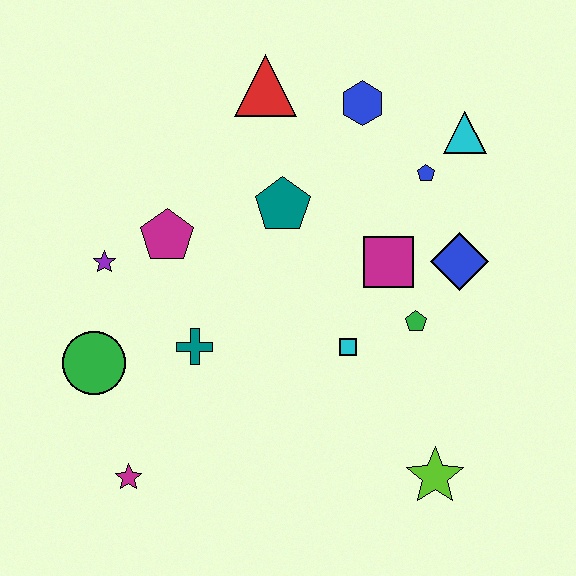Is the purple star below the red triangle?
Yes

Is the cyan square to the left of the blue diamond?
Yes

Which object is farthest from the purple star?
The lime star is farthest from the purple star.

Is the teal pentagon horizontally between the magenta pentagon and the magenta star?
No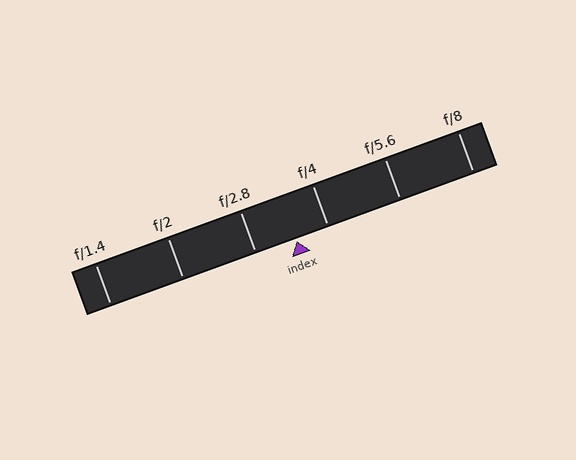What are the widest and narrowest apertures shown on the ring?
The widest aperture shown is f/1.4 and the narrowest is f/8.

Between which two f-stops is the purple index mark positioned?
The index mark is between f/2.8 and f/4.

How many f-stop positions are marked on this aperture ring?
There are 6 f-stop positions marked.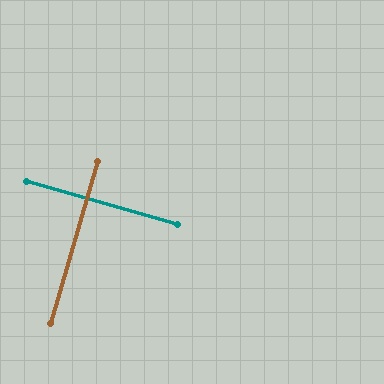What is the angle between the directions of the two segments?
Approximately 89 degrees.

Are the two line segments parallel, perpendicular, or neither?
Perpendicular — they meet at approximately 89°.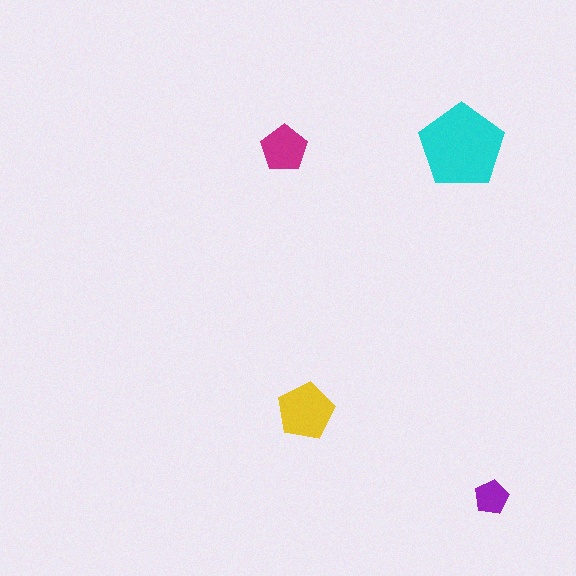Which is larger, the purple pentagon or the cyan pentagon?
The cyan one.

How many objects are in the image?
There are 4 objects in the image.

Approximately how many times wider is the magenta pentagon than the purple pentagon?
About 1.5 times wider.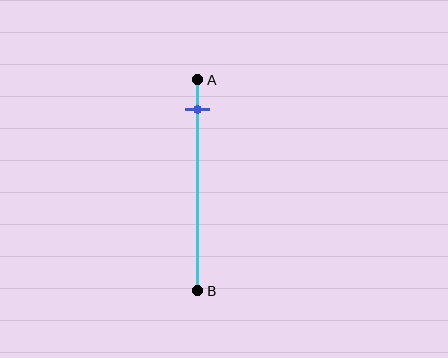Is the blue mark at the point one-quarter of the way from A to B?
No, the mark is at about 15% from A, not at the 25% one-quarter point.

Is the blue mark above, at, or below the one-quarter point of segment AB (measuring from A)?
The blue mark is above the one-quarter point of segment AB.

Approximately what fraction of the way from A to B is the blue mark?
The blue mark is approximately 15% of the way from A to B.